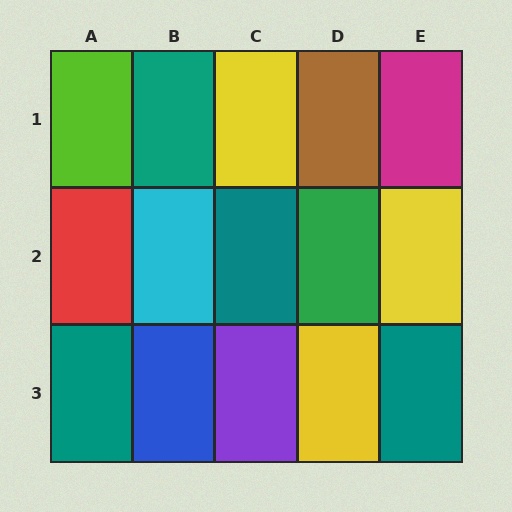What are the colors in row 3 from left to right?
Teal, blue, purple, yellow, teal.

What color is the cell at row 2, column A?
Red.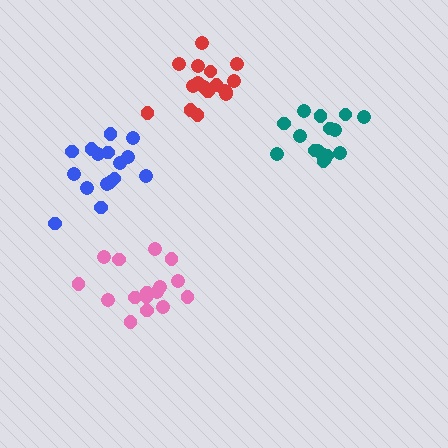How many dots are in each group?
Group 1: 16 dots, Group 2: 16 dots, Group 3: 17 dots, Group 4: 16 dots (65 total).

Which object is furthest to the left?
The blue cluster is leftmost.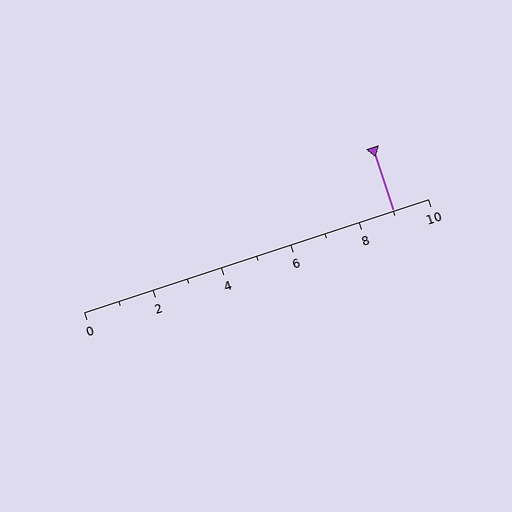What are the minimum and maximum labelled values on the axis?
The axis runs from 0 to 10.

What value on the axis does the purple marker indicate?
The marker indicates approximately 9.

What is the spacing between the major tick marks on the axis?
The major ticks are spaced 2 apart.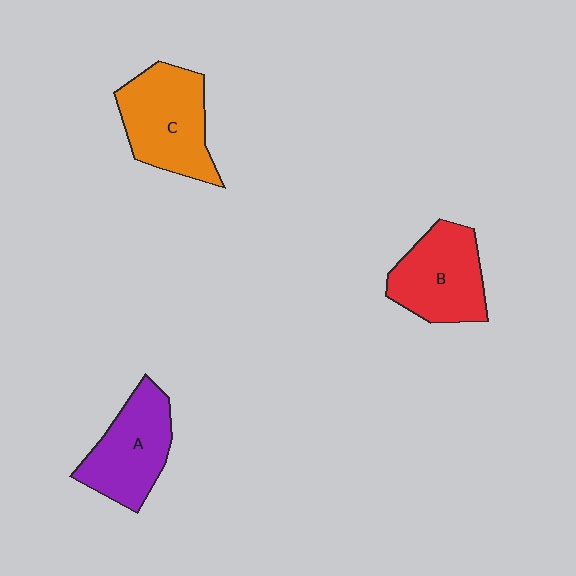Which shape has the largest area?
Shape C (orange).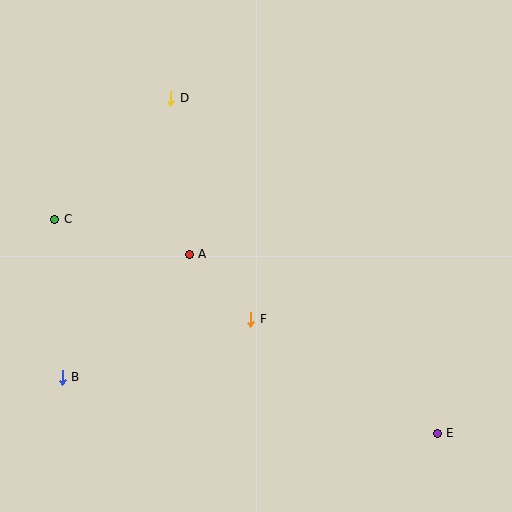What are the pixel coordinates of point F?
Point F is at (251, 319).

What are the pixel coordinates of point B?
Point B is at (62, 377).